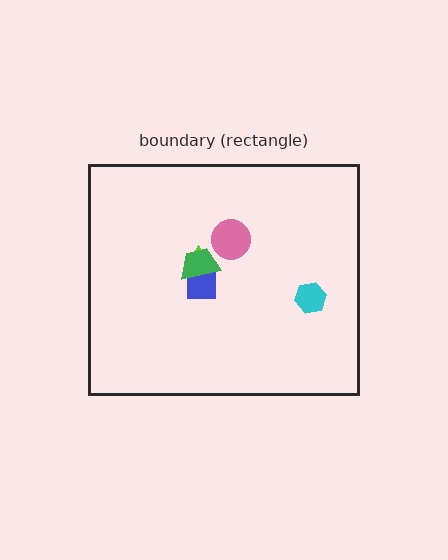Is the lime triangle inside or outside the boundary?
Inside.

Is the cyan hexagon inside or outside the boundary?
Inside.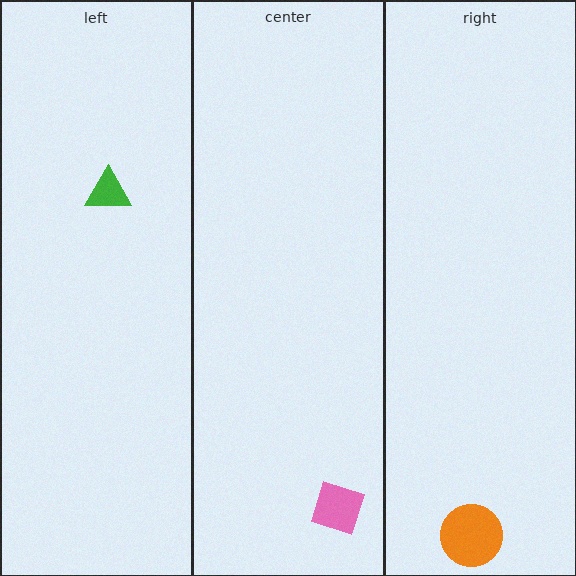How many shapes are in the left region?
1.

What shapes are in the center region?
The pink diamond.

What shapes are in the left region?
The green triangle.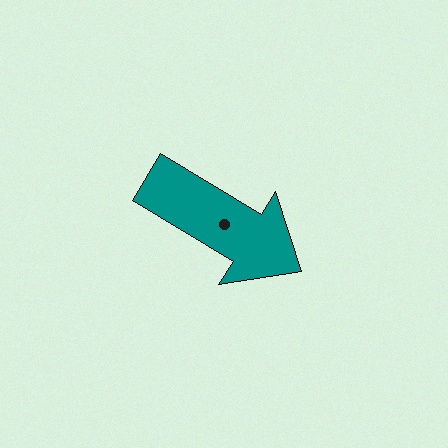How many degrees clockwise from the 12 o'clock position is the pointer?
Approximately 121 degrees.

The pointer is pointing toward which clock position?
Roughly 4 o'clock.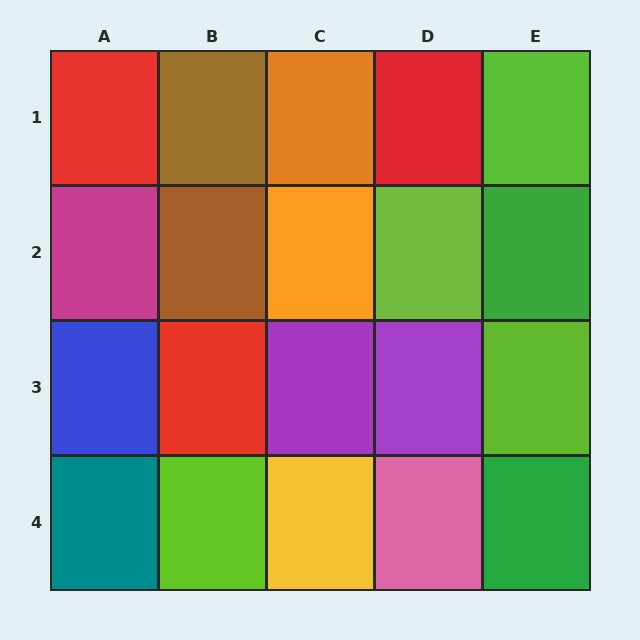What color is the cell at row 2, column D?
Lime.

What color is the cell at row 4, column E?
Green.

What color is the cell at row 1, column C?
Orange.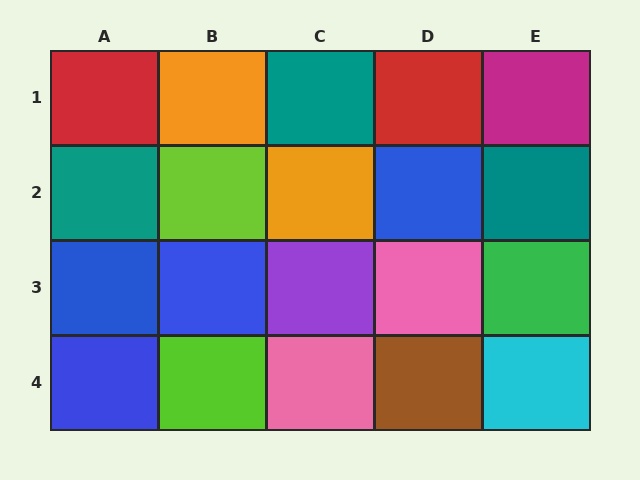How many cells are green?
1 cell is green.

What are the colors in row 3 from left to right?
Blue, blue, purple, pink, green.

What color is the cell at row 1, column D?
Red.